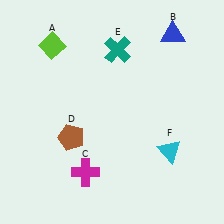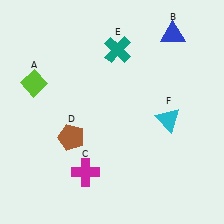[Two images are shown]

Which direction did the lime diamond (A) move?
The lime diamond (A) moved down.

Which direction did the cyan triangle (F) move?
The cyan triangle (F) moved up.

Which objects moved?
The objects that moved are: the lime diamond (A), the cyan triangle (F).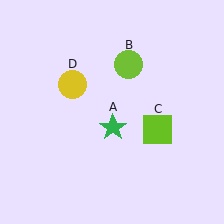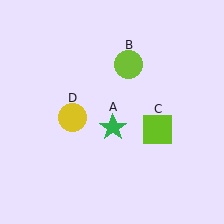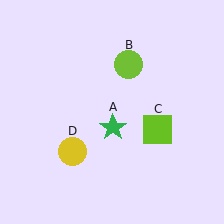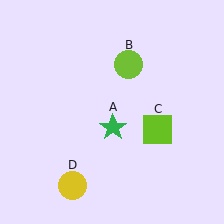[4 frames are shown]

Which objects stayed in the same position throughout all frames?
Green star (object A) and lime circle (object B) and lime square (object C) remained stationary.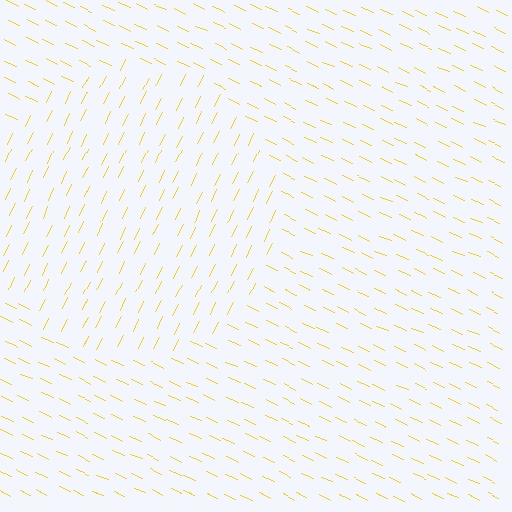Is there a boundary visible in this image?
Yes, there is a texture boundary formed by a change in line orientation.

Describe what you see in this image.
The image is filled with small yellow line segments. A circle region in the image has lines oriented differently from the surrounding lines, creating a visible texture boundary.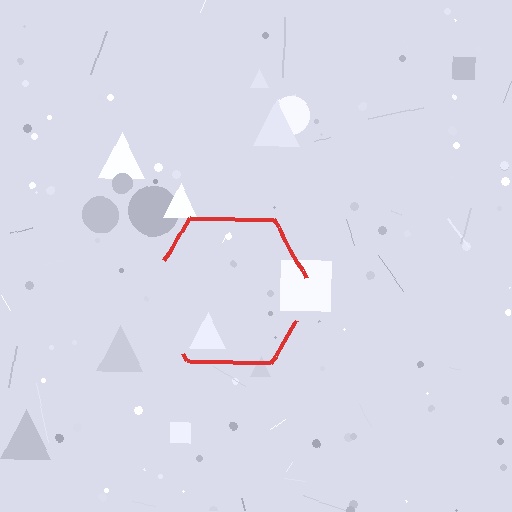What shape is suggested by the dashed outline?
The dashed outline suggests a hexagon.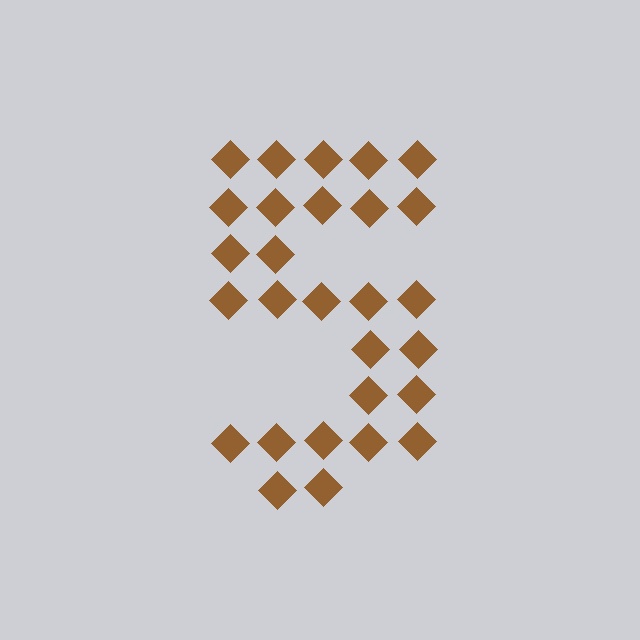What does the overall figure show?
The overall figure shows the digit 5.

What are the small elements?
The small elements are diamonds.